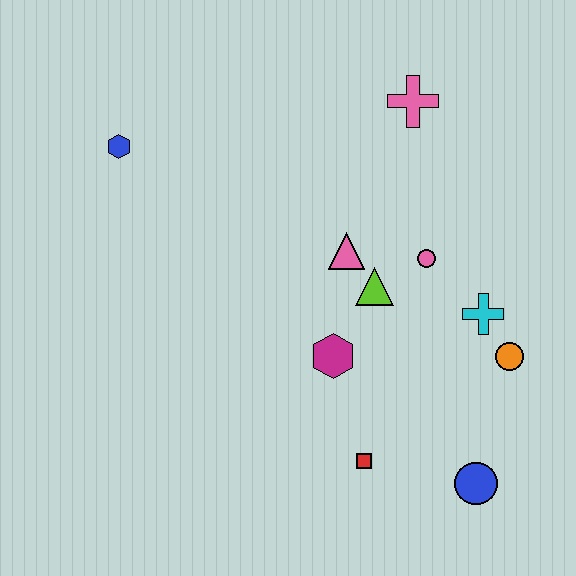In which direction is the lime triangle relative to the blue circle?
The lime triangle is above the blue circle.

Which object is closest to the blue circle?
The red square is closest to the blue circle.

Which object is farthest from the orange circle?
The blue hexagon is farthest from the orange circle.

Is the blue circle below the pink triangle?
Yes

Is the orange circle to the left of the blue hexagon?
No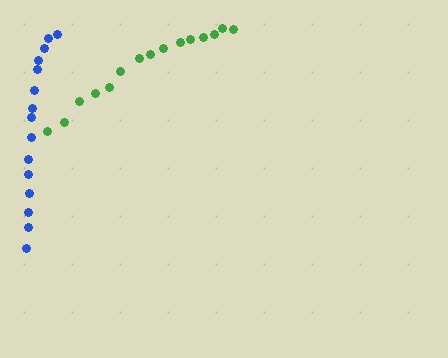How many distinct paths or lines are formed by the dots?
There are 2 distinct paths.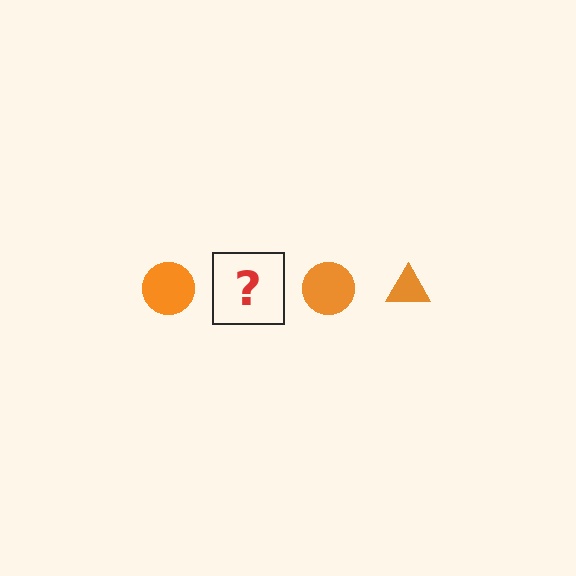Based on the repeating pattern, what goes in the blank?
The blank should be an orange triangle.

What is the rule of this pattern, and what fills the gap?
The rule is that the pattern cycles through circle, triangle shapes in orange. The gap should be filled with an orange triangle.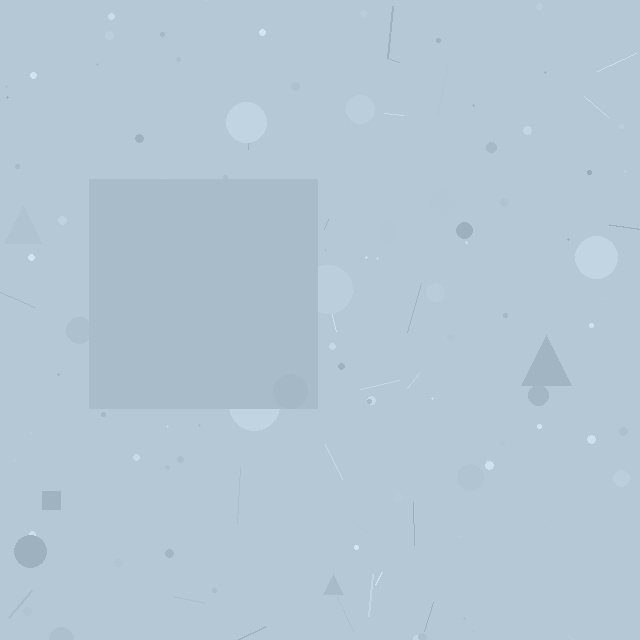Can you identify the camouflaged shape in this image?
The camouflaged shape is a square.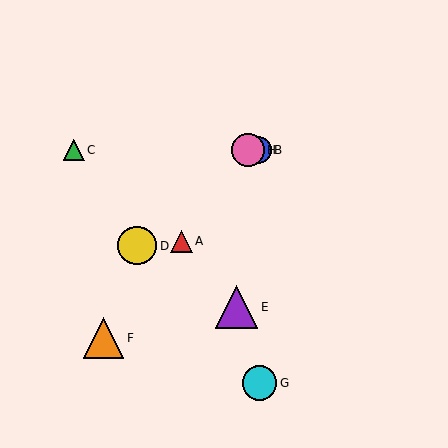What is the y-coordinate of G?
Object G is at y≈383.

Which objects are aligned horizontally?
Objects B, C, H are aligned horizontally.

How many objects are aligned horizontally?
3 objects (B, C, H) are aligned horizontally.